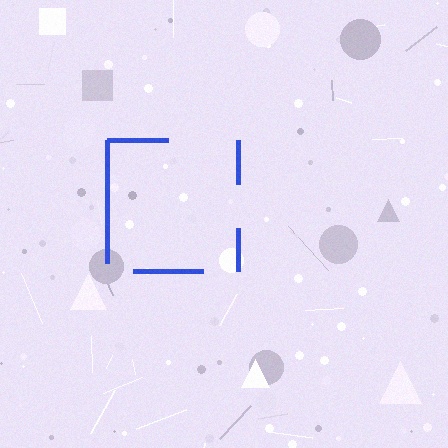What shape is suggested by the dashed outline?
The dashed outline suggests a square.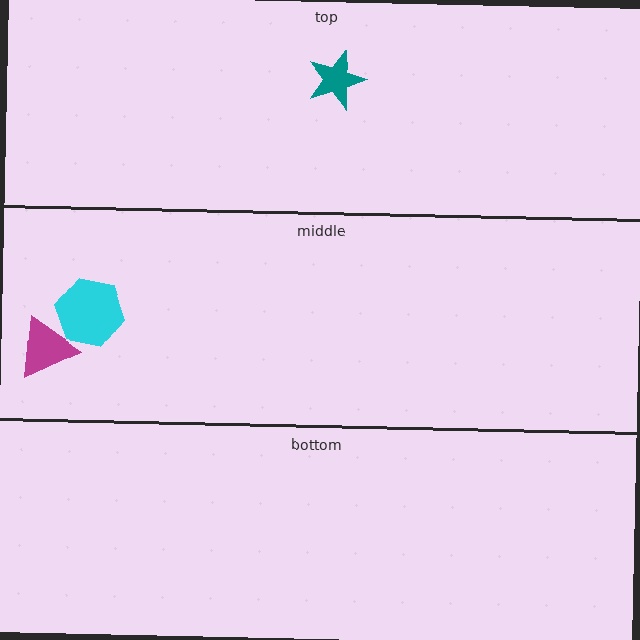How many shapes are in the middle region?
2.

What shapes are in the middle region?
The magenta triangle, the cyan hexagon.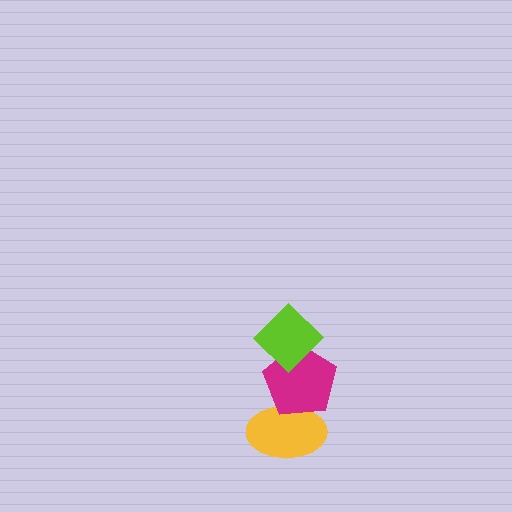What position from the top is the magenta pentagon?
The magenta pentagon is 2nd from the top.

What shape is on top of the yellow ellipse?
The magenta pentagon is on top of the yellow ellipse.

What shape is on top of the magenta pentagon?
The lime diamond is on top of the magenta pentagon.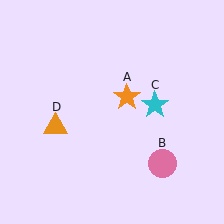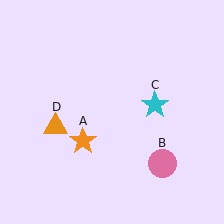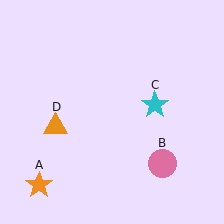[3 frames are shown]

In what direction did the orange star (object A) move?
The orange star (object A) moved down and to the left.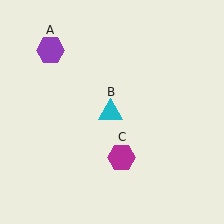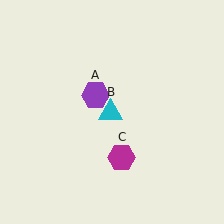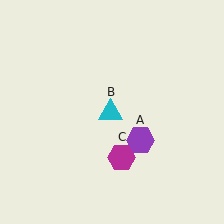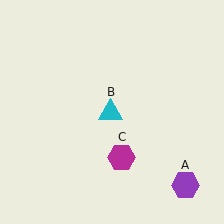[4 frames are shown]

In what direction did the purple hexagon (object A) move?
The purple hexagon (object A) moved down and to the right.